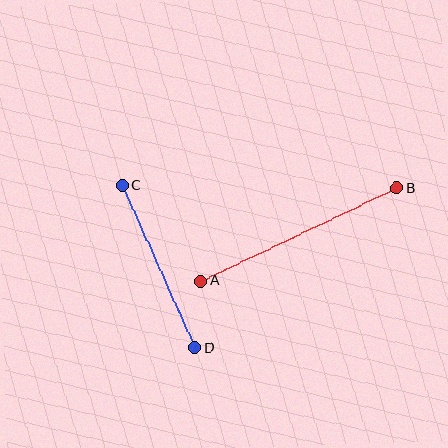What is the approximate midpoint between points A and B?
The midpoint is at approximately (299, 234) pixels.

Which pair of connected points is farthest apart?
Points A and B are farthest apart.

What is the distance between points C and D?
The distance is approximately 178 pixels.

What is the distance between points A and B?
The distance is approximately 217 pixels.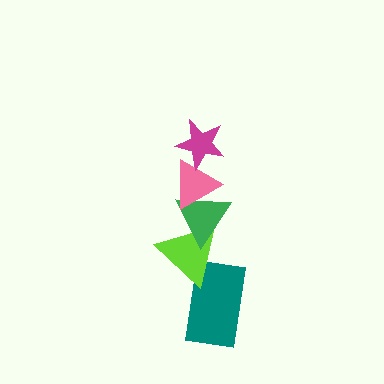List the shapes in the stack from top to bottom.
From top to bottom: the magenta star, the pink triangle, the green triangle, the lime triangle, the teal rectangle.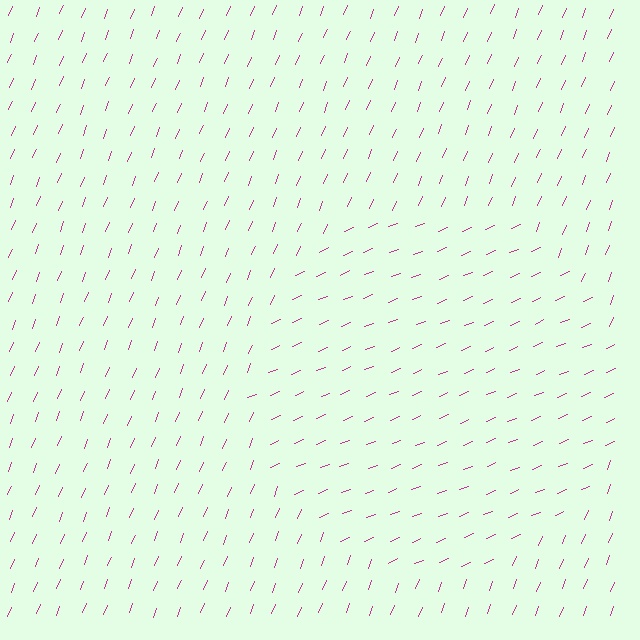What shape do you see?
I see a circle.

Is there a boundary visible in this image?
Yes, there is a texture boundary formed by a change in line orientation.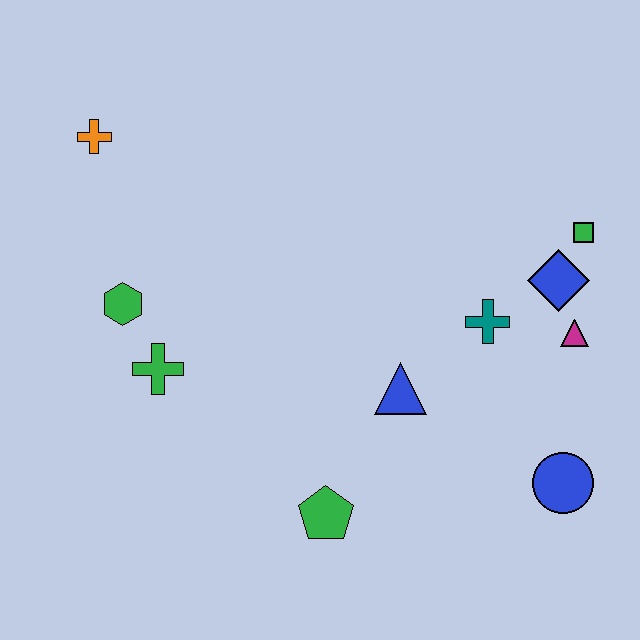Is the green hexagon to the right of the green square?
No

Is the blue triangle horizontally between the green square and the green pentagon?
Yes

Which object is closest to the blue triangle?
The teal cross is closest to the blue triangle.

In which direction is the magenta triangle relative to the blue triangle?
The magenta triangle is to the right of the blue triangle.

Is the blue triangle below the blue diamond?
Yes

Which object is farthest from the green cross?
The green square is farthest from the green cross.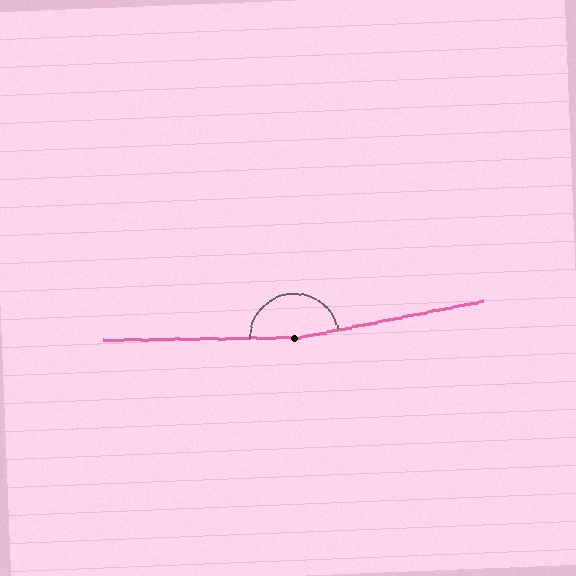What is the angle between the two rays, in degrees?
Approximately 169 degrees.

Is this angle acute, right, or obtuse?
It is obtuse.